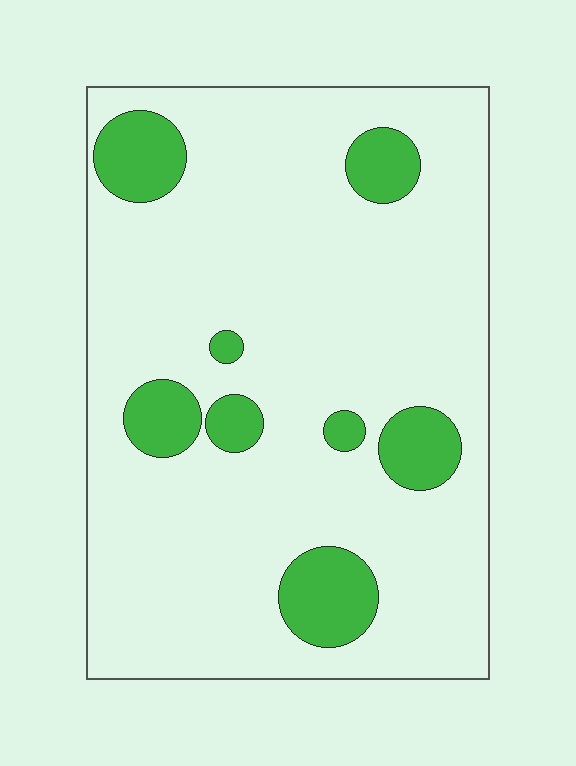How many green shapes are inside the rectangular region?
8.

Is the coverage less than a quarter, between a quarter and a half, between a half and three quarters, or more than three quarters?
Less than a quarter.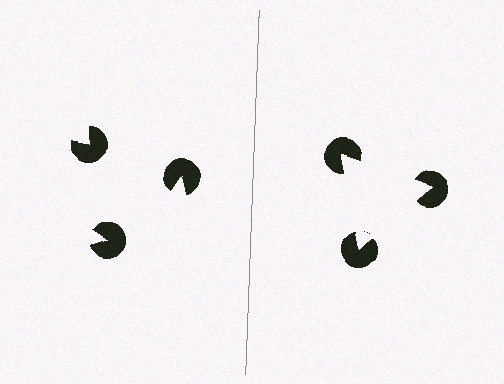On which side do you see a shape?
An illusory triangle appears on the right side. On the left side the wedge cuts are rotated, so no coherent shape forms.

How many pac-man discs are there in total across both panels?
6 — 3 on each side.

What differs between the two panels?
The pac-man discs are positioned identically on both sides; only the wedge orientations differ. On the right they align to a triangle; on the left they are misaligned.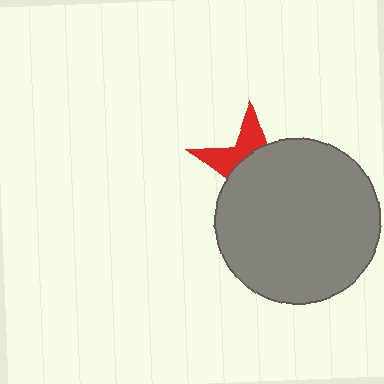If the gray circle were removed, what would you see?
You would see the complete red star.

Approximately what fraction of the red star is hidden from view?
Roughly 68% of the red star is hidden behind the gray circle.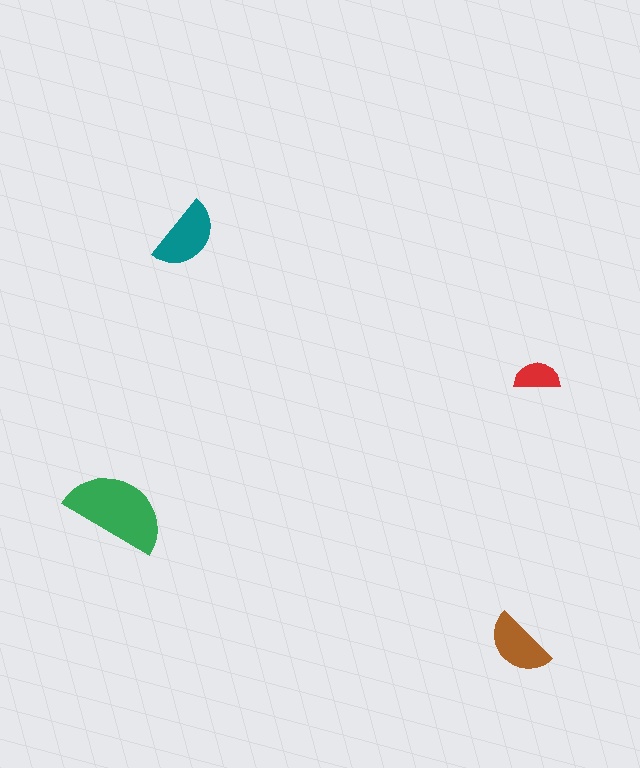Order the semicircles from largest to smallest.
the green one, the teal one, the brown one, the red one.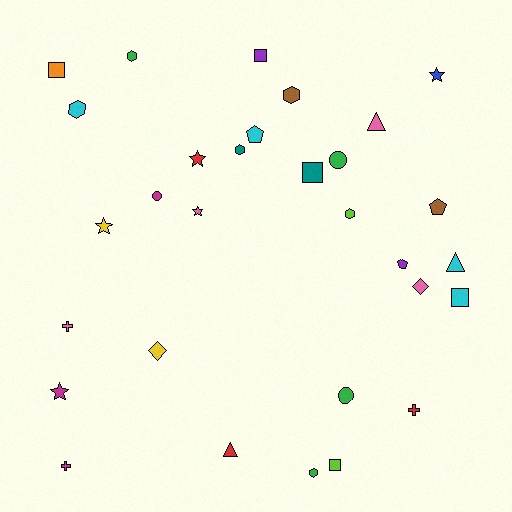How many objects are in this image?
There are 30 objects.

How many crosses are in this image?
There are 3 crosses.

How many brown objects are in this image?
There are 2 brown objects.